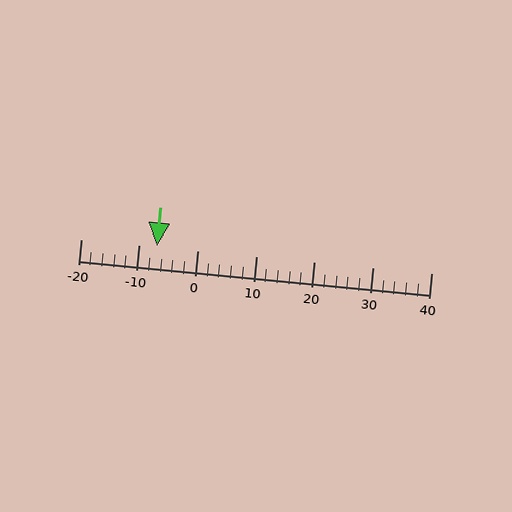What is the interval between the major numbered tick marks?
The major tick marks are spaced 10 units apart.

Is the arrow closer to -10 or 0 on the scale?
The arrow is closer to -10.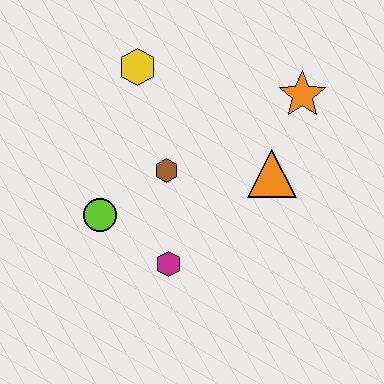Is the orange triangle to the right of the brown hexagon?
Yes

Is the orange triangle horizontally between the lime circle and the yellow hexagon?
No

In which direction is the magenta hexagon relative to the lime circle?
The magenta hexagon is to the right of the lime circle.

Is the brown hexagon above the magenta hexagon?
Yes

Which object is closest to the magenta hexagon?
The lime circle is closest to the magenta hexagon.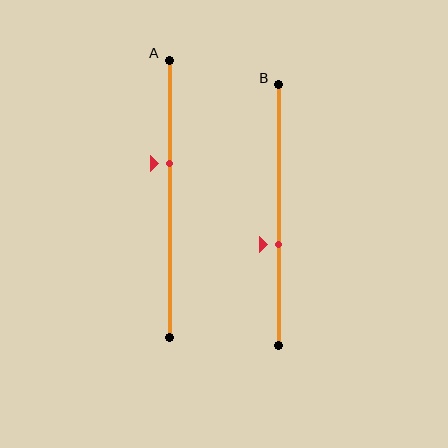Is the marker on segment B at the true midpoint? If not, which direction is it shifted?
No, the marker on segment B is shifted downward by about 11% of the segment length.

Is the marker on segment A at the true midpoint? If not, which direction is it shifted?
No, the marker on segment A is shifted upward by about 13% of the segment length.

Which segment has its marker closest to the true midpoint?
Segment B has its marker closest to the true midpoint.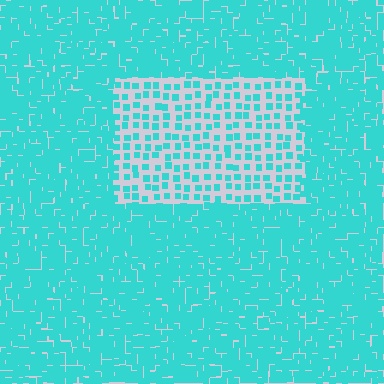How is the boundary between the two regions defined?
The boundary is defined by a change in element density (approximately 2.9x ratio). All elements are the same color, size, and shape.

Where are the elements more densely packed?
The elements are more densely packed outside the rectangle boundary.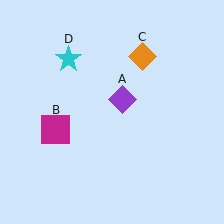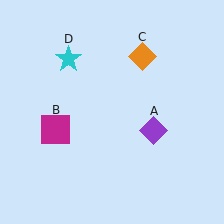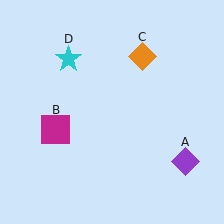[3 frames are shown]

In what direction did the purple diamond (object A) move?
The purple diamond (object A) moved down and to the right.